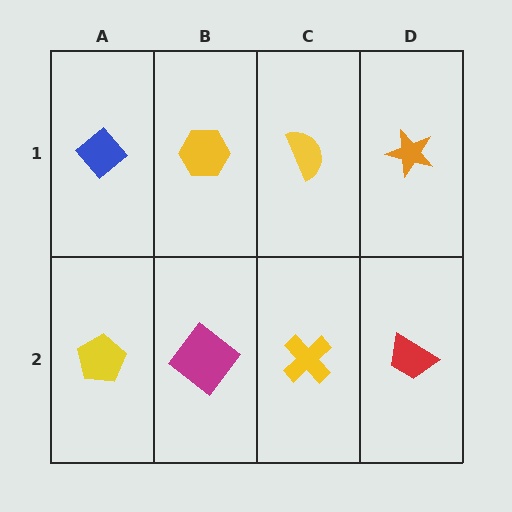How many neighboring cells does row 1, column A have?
2.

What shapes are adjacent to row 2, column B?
A yellow hexagon (row 1, column B), a yellow pentagon (row 2, column A), a yellow cross (row 2, column C).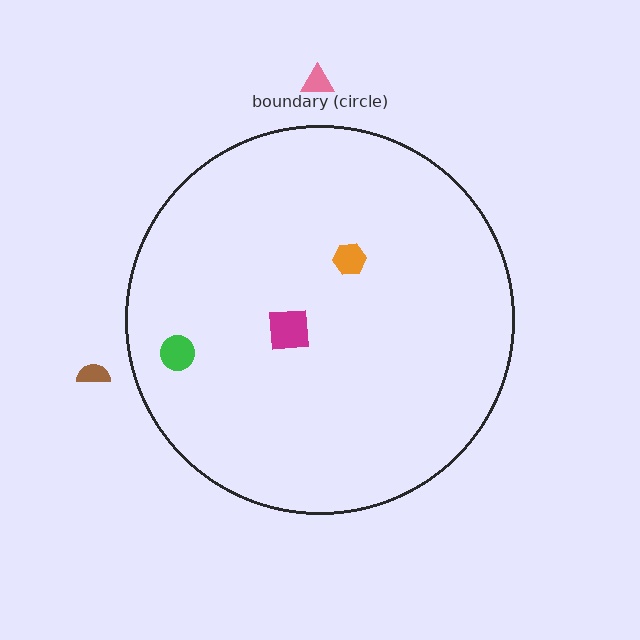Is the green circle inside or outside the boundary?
Inside.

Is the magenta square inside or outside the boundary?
Inside.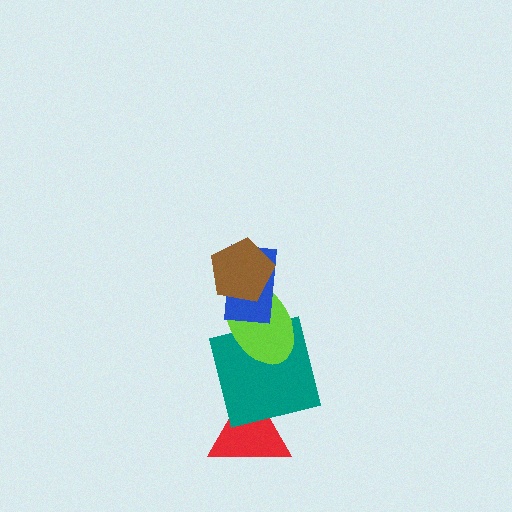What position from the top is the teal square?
The teal square is 4th from the top.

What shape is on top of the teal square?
The lime ellipse is on top of the teal square.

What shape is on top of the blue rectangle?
The brown pentagon is on top of the blue rectangle.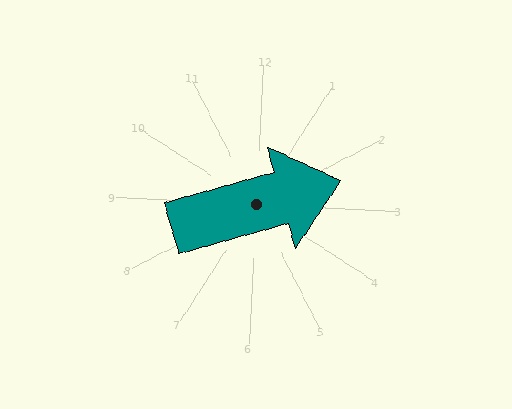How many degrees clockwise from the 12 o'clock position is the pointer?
Approximately 71 degrees.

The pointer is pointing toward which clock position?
Roughly 2 o'clock.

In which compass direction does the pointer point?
East.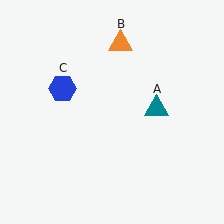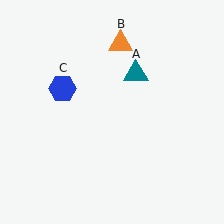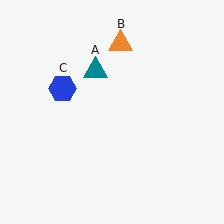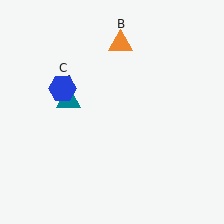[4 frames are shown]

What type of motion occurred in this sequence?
The teal triangle (object A) rotated counterclockwise around the center of the scene.